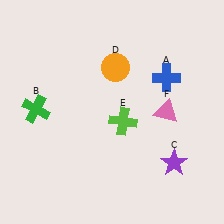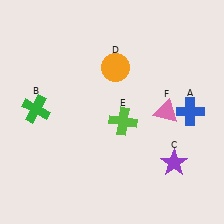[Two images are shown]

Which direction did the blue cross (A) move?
The blue cross (A) moved down.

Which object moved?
The blue cross (A) moved down.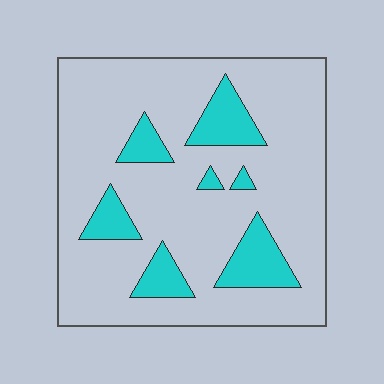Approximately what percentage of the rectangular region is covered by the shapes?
Approximately 15%.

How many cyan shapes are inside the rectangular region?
7.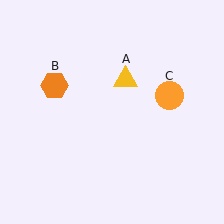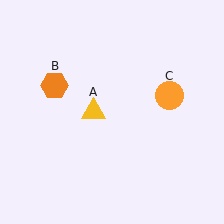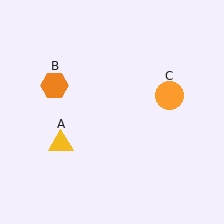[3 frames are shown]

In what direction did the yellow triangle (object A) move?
The yellow triangle (object A) moved down and to the left.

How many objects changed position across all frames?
1 object changed position: yellow triangle (object A).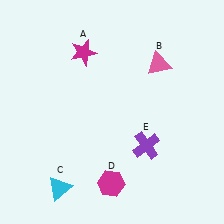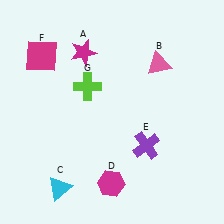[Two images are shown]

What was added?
A magenta square (F), a lime cross (G) were added in Image 2.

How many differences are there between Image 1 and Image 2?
There are 2 differences between the two images.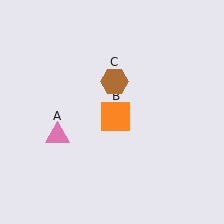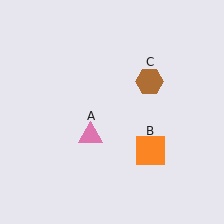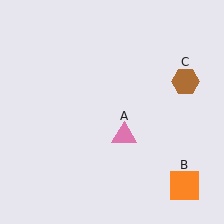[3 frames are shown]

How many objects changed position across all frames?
3 objects changed position: pink triangle (object A), orange square (object B), brown hexagon (object C).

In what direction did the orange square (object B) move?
The orange square (object B) moved down and to the right.